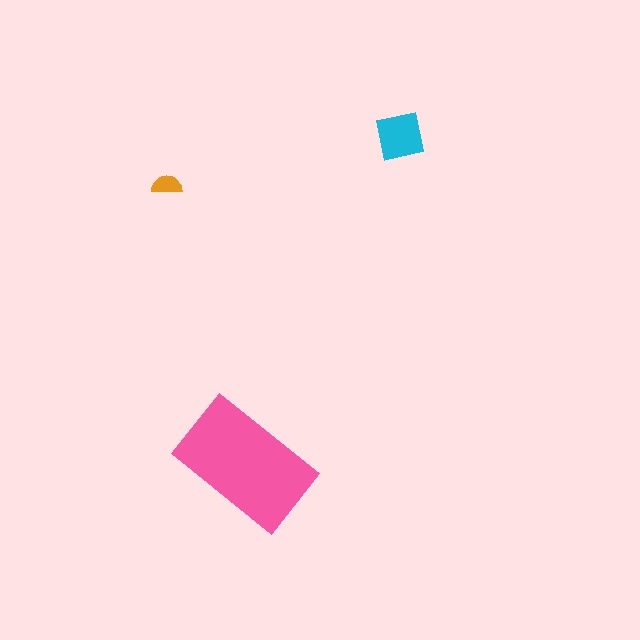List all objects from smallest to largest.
The orange semicircle, the cyan square, the pink rectangle.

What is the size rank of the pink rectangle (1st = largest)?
1st.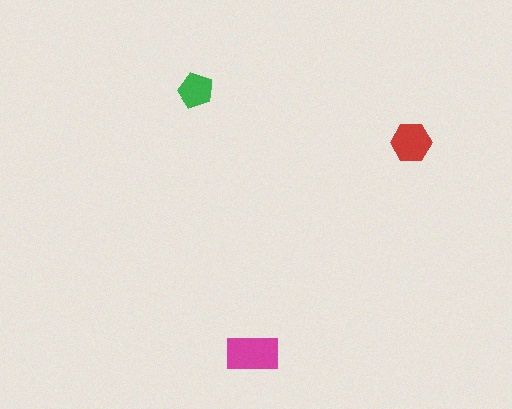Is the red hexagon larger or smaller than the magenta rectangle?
Smaller.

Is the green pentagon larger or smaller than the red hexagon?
Smaller.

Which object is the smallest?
The green pentagon.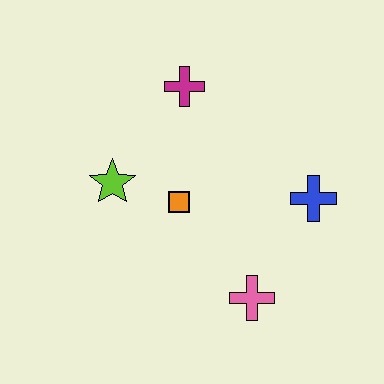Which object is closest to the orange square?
The lime star is closest to the orange square.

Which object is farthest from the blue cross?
The lime star is farthest from the blue cross.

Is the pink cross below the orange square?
Yes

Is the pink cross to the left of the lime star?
No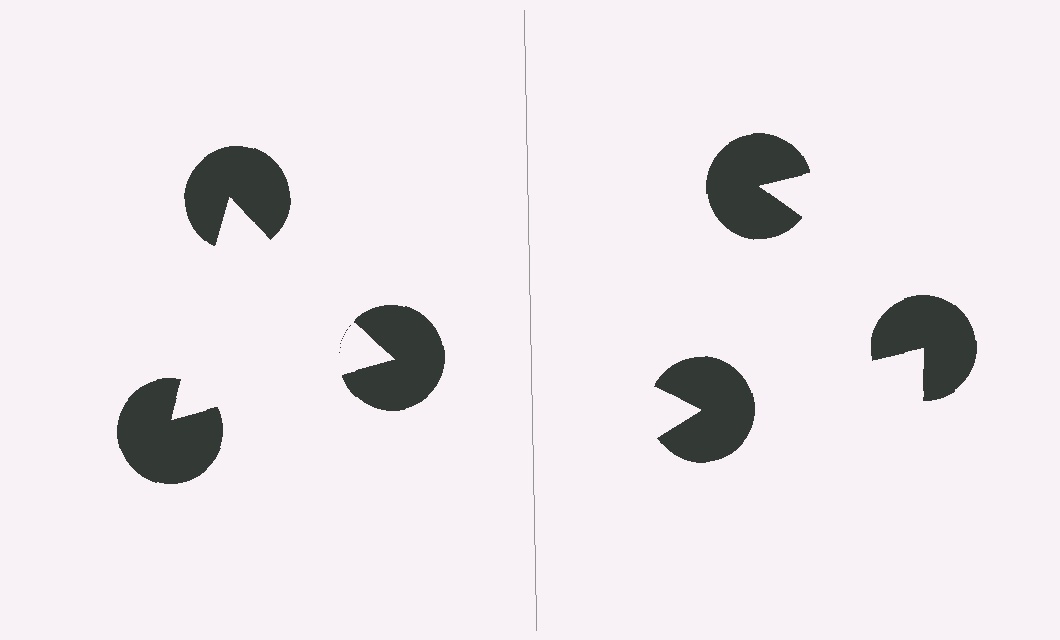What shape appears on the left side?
An illusory triangle.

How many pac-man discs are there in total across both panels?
6 — 3 on each side.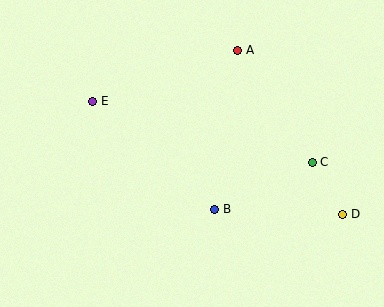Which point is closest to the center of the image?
Point B at (215, 209) is closest to the center.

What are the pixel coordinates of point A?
Point A is at (237, 50).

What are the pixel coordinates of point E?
Point E is at (93, 101).